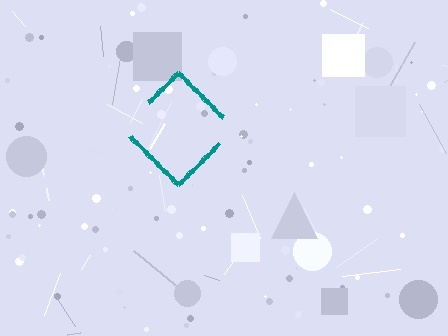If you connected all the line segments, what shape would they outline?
They would outline a diamond.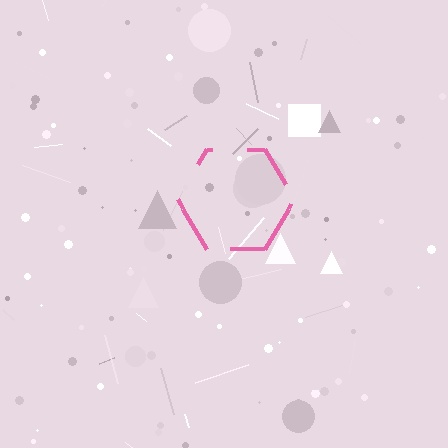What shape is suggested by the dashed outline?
The dashed outline suggests a hexagon.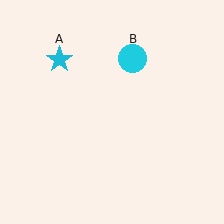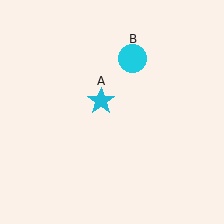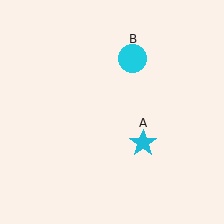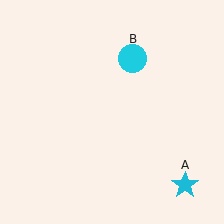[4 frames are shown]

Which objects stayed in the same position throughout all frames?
Cyan circle (object B) remained stationary.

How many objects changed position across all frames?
1 object changed position: cyan star (object A).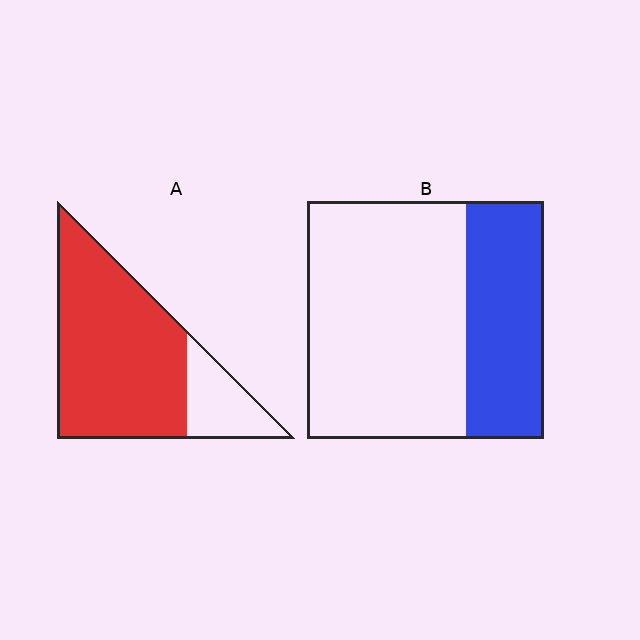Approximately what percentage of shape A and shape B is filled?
A is approximately 80% and B is approximately 35%.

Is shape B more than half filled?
No.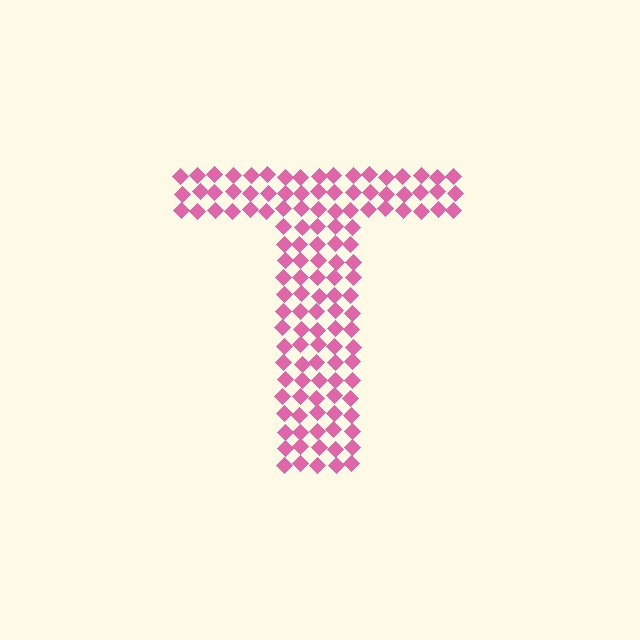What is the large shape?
The large shape is the letter T.